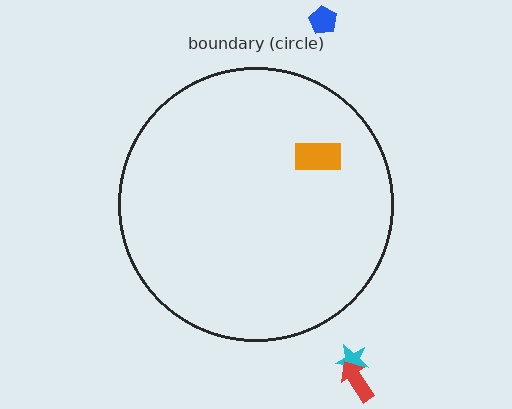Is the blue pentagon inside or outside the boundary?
Outside.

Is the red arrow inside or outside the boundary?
Outside.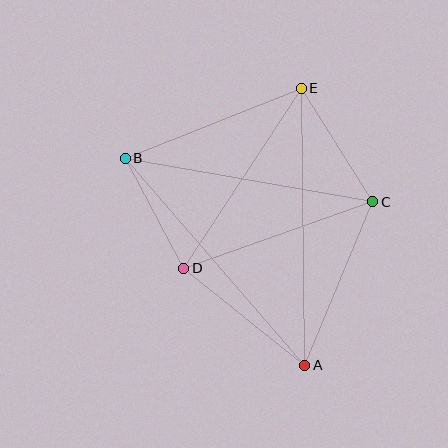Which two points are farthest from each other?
Points A and E are farthest from each other.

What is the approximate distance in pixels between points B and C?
The distance between B and C is approximately 252 pixels.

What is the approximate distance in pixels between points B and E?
The distance between B and E is approximately 190 pixels.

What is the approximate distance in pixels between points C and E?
The distance between C and E is approximately 134 pixels.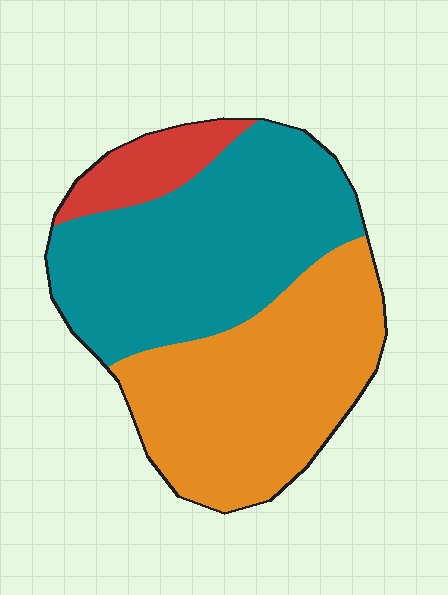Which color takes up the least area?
Red, at roughly 10%.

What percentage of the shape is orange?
Orange covers 44% of the shape.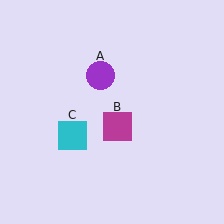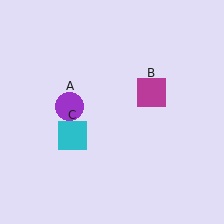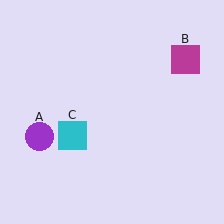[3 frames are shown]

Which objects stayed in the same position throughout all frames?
Cyan square (object C) remained stationary.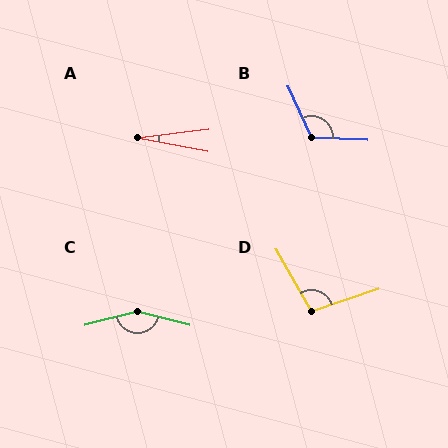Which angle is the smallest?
A, at approximately 18 degrees.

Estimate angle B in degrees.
Approximately 117 degrees.